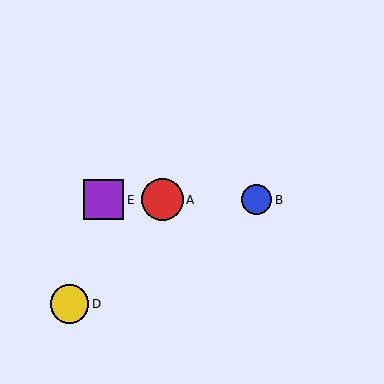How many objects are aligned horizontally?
4 objects (A, B, C, E) are aligned horizontally.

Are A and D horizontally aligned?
No, A is at y≈200 and D is at y≈304.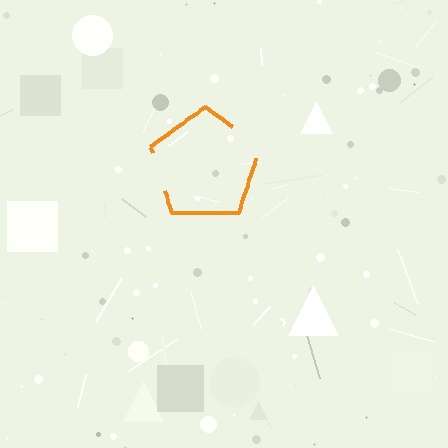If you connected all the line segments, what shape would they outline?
They would outline a pentagon.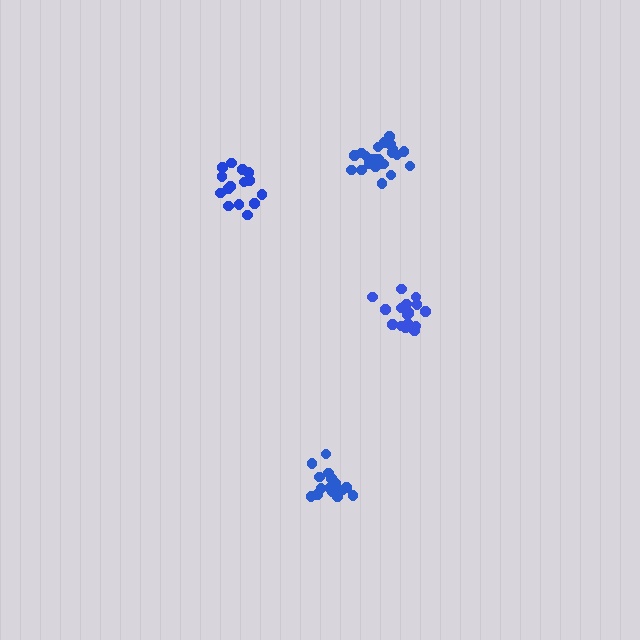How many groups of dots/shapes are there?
There are 4 groups.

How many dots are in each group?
Group 1: 15 dots, Group 2: 19 dots, Group 3: 21 dots, Group 4: 18 dots (73 total).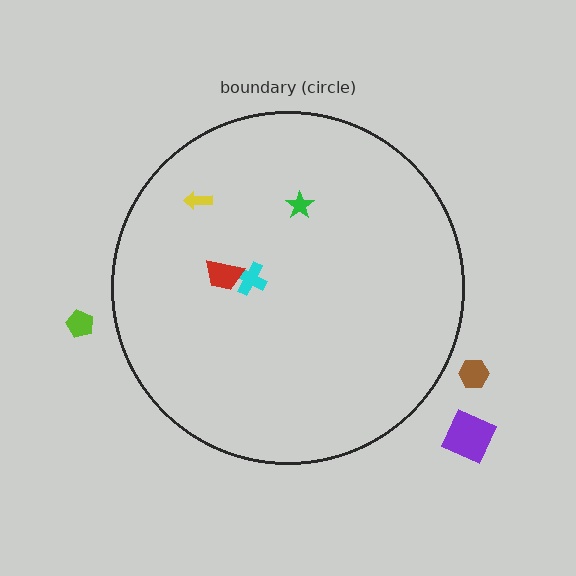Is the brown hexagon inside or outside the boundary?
Outside.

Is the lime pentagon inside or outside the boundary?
Outside.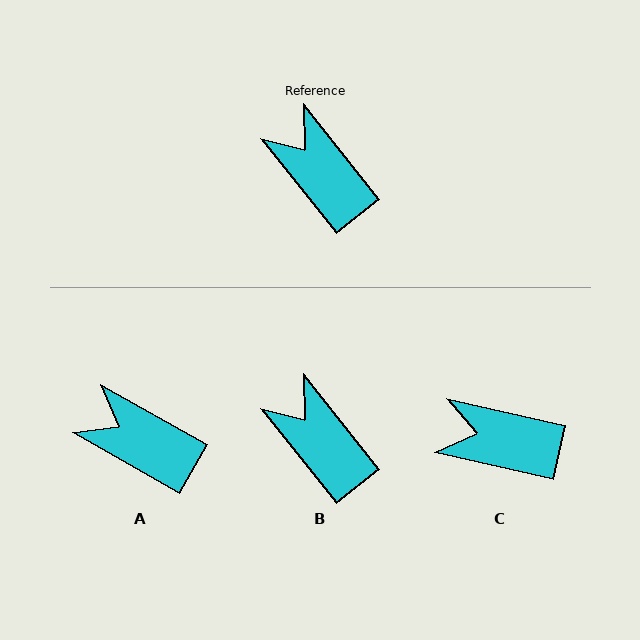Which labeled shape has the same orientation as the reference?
B.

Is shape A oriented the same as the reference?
No, it is off by about 22 degrees.